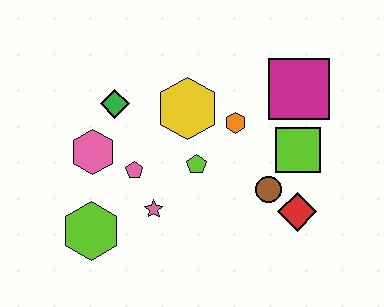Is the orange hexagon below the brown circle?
No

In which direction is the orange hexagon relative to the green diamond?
The orange hexagon is to the right of the green diamond.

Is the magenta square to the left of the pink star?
No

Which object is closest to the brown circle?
The red diamond is closest to the brown circle.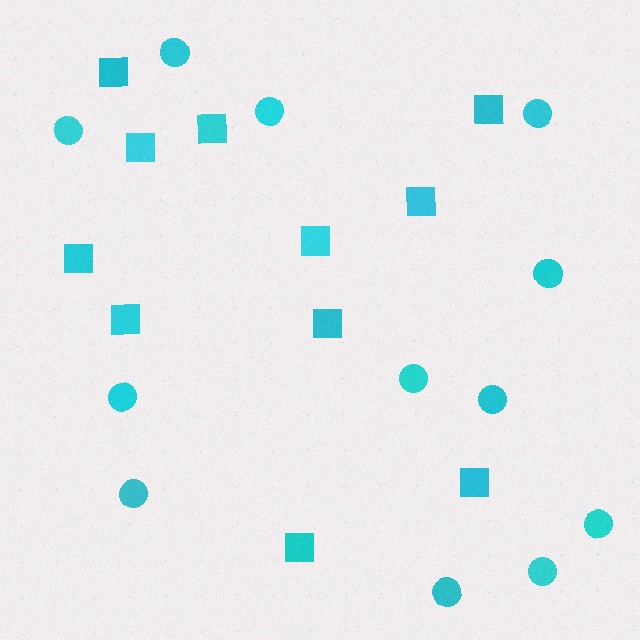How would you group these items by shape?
There are 2 groups: one group of circles (12) and one group of squares (11).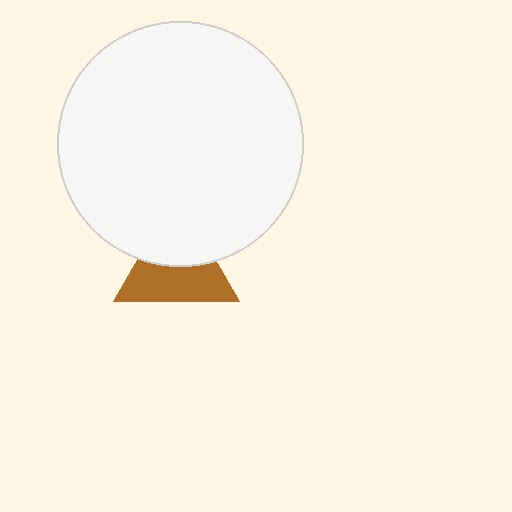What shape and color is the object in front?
The object in front is a white circle.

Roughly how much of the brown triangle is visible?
About half of it is visible (roughly 56%).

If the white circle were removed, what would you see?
You would see the complete brown triangle.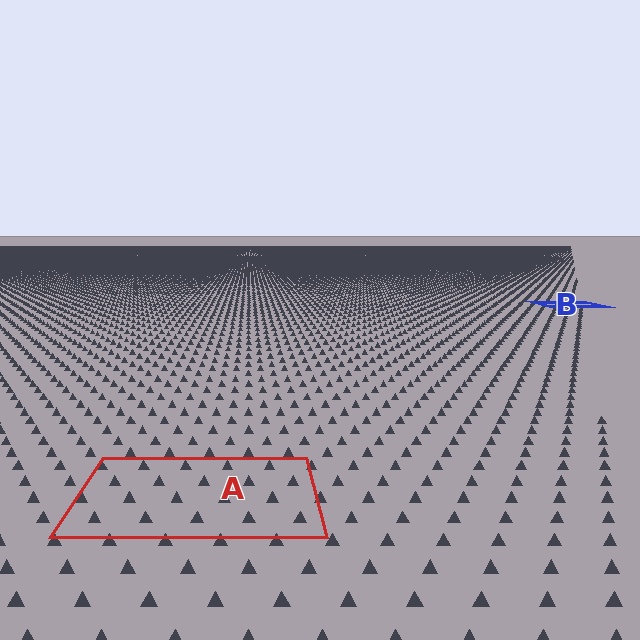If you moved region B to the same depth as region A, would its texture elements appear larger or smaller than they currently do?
They would appear larger. At a closer depth, the same texture elements are projected at a bigger on-screen size.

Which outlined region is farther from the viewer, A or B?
Region B is farther from the viewer — the texture elements inside it appear smaller and more densely packed.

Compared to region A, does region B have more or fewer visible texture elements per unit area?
Region B has more texture elements per unit area — they are packed more densely because it is farther away.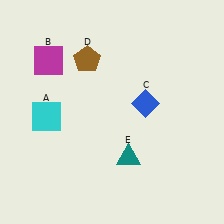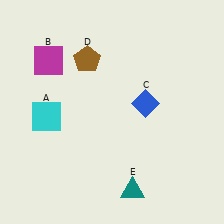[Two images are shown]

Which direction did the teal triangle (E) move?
The teal triangle (E) moved down.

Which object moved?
The teal triangle (E) moved down.